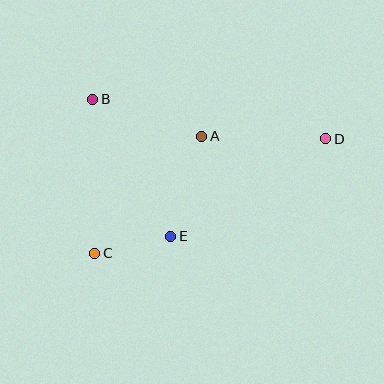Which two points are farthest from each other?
Points C and D are farthest from each other.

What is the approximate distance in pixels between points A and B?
The distance between A and B is approximately 115 pixels.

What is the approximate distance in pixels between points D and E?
The distance between D and E is approximately 183 pixels.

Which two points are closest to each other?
Points C and E are closest to each other.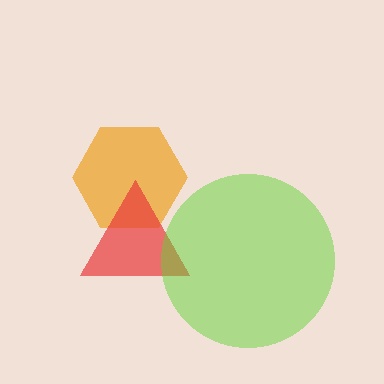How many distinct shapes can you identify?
There are 3 distinct shapes: an orange hexagon, a red triangle, a lime circle.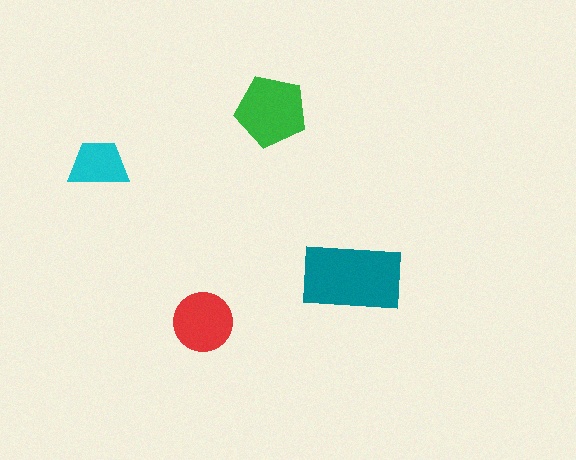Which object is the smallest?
The cyan trapezoid.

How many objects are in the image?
There are 4 objects in the image.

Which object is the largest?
The teal rectangle.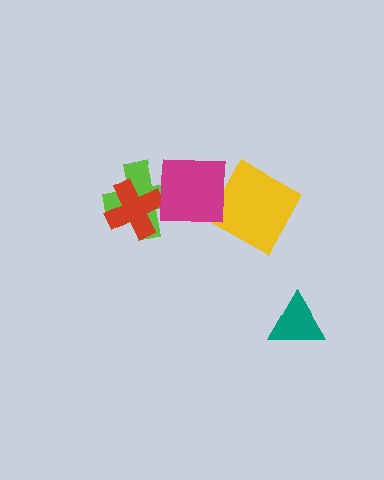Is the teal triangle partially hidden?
No, no other shape covers it.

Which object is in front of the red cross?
The magenta square is in front of the red cross.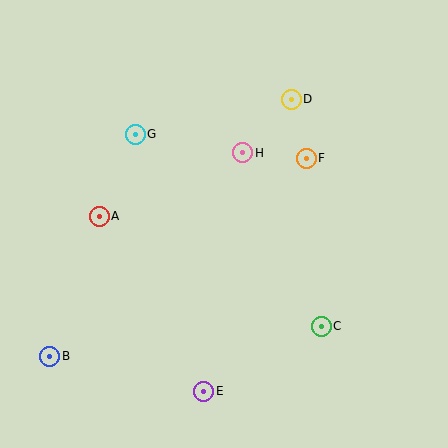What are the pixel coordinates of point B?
Point B is at (50, 356).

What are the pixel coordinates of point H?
Point H is at (243, 153).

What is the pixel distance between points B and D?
The distance between B and D is 353 pixels.